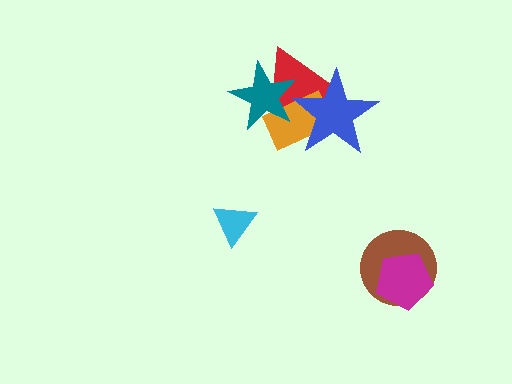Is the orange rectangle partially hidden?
Yes, it is partially covered by another shape.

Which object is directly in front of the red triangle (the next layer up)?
The orange rectangle is directly in front of the red triangle.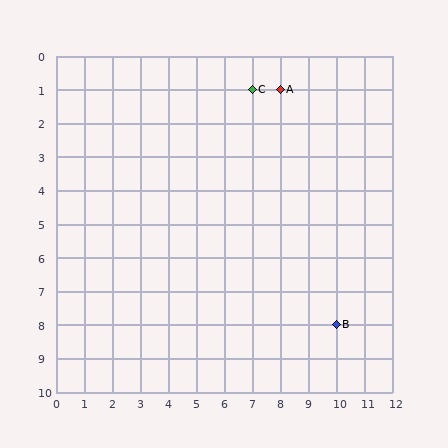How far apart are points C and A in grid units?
Points C and A are 1 column apart.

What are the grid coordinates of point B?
Point B is at grid coordinates (10, 8).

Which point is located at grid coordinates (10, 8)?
Point B is at (10, 8).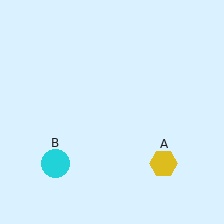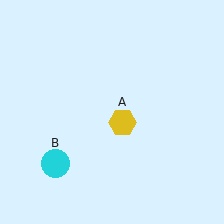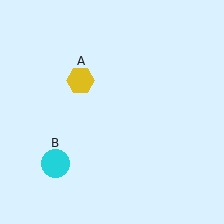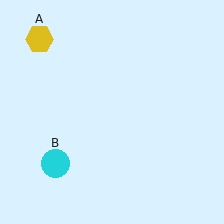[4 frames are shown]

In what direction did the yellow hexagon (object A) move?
The yellow hexagon (object A) moved up and to the left.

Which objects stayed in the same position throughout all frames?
Cyan circle (object B) remained stationary.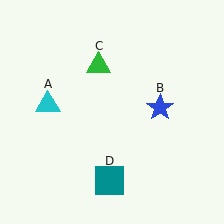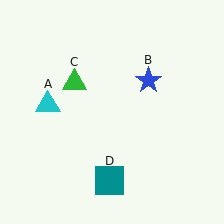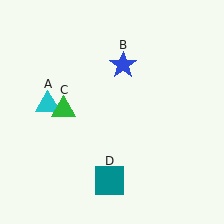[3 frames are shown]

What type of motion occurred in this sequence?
The blue star (object B), green triangle (object C) rotated counterclockwise around the center of the scene.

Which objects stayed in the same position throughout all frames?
Cyan triangle (object A) and teal square (object D) remained stationary.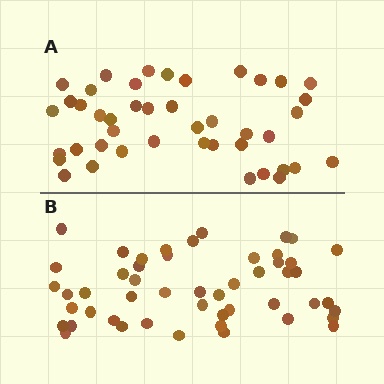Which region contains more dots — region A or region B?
Region B (the bottom region) has more dots.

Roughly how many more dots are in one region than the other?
Region B has roughly 8 or so more dots than region A.